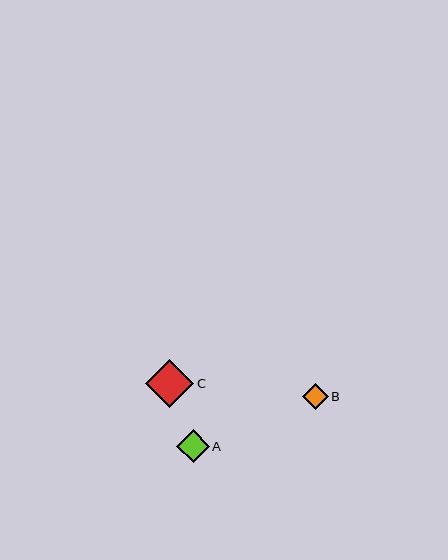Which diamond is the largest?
Diamond C is the largest with a size of approximately 48 pixels.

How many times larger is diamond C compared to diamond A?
Diamond C is approximately 1.5 times the size of diamond A.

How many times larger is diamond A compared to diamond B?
Diamond A is approximately 1.3 times the size of diamond B.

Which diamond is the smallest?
Diamond B is the smallest with a size of approximately 26 pixels.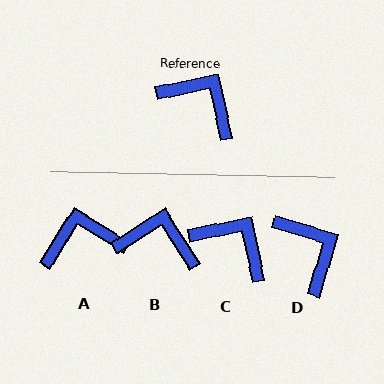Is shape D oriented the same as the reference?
No, it is off by about 29 degrees.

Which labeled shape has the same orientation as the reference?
C.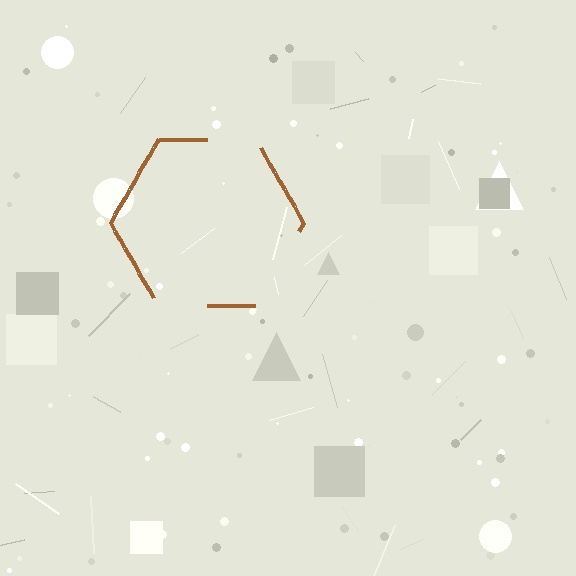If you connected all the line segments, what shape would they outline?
They would outline a hexagon.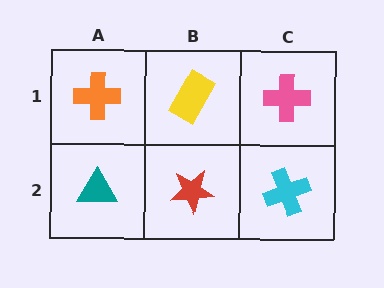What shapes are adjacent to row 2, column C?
A pink cross (row 1, column C), a red star (row 2, column B).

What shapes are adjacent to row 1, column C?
A cyan cross (row 2, column C), a yellow rectangle (row 1, column B).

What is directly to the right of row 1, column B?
A pink cross.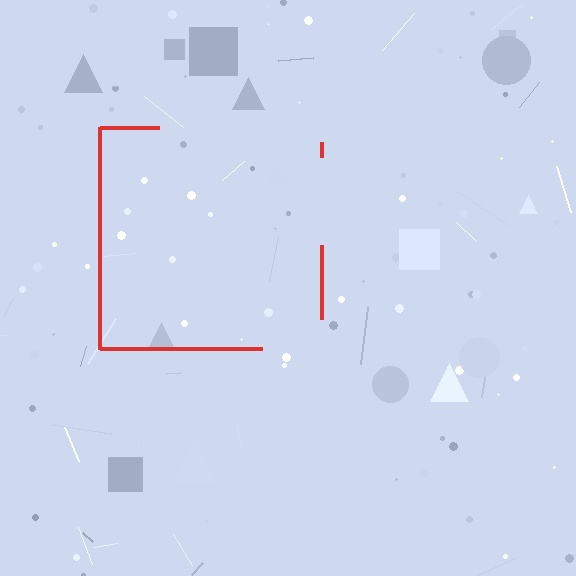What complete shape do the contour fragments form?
The contour fragments form a square.